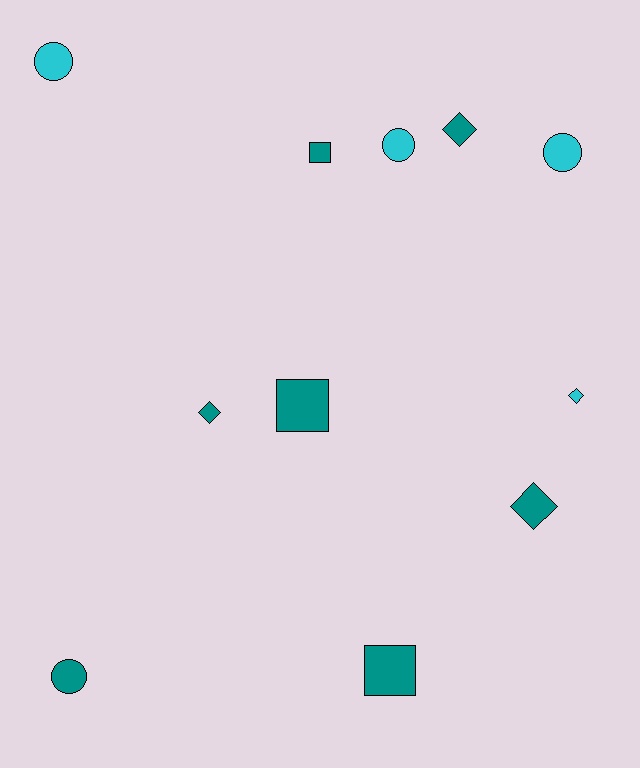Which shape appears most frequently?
Diamond, with 4 objects.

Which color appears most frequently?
Teal, with 7 objects.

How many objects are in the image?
There are 11 objects.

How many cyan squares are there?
There are no cyan squares.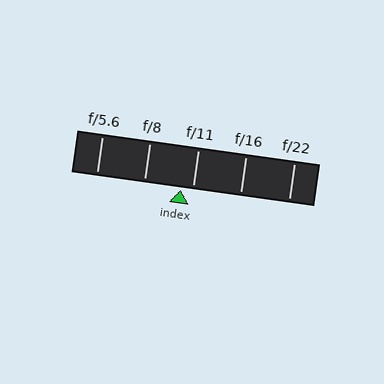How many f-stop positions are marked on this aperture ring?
There are 5 f-stop positions marked.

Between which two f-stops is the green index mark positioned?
The index mark is between f/8 and f/11.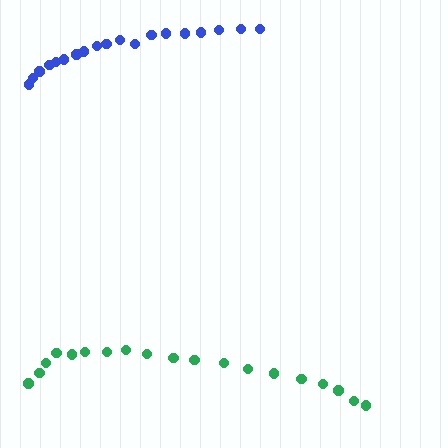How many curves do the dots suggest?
There are 2 distinct paths.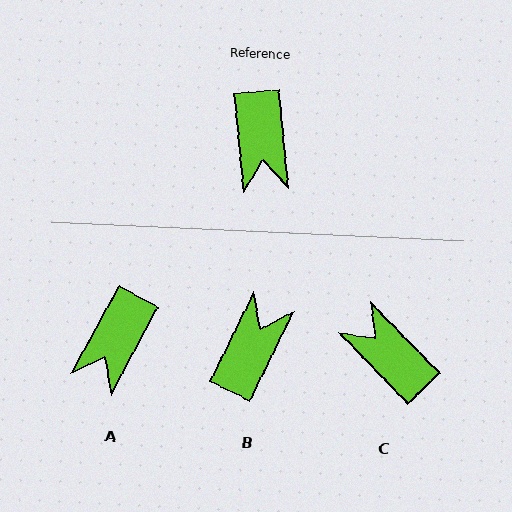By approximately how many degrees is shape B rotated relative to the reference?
Approximately 149 degrees counter-clockwise.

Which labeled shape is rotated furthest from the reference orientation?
B, about 149 degrees away.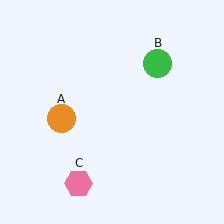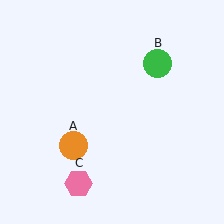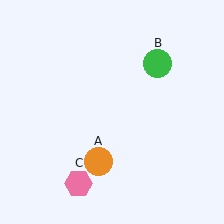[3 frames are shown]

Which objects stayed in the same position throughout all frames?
Green circle (object B) and pink hexagon (object C) remained stationary.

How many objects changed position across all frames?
1 object changed position: orange circle (object A).